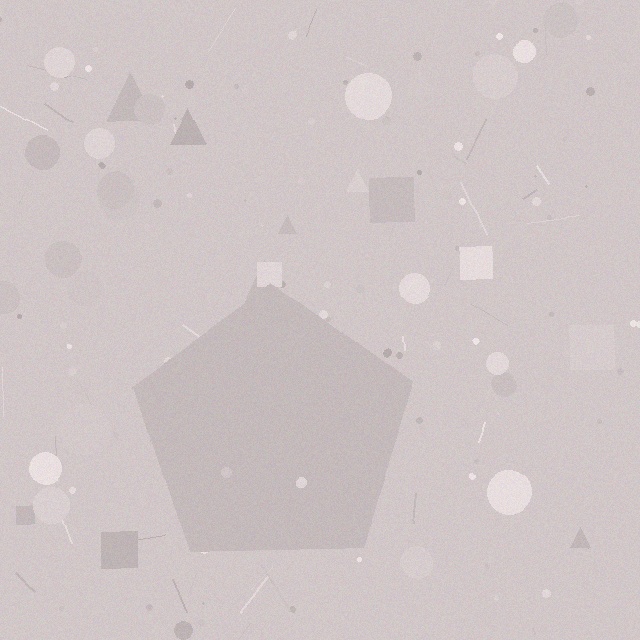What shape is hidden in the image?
A pentagon is hidden in the image.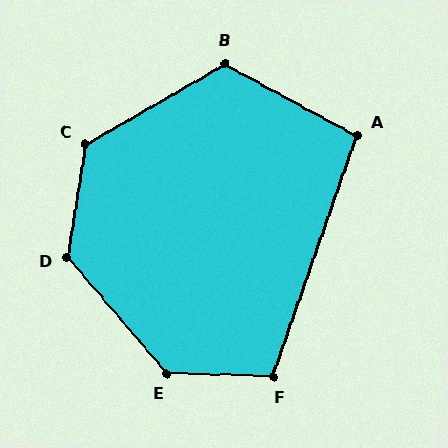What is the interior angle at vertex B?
Approximately 122 degrees (obtuse).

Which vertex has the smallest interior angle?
A, at approximately 99 degrees.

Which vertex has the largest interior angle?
E, at approximately 132 degrees.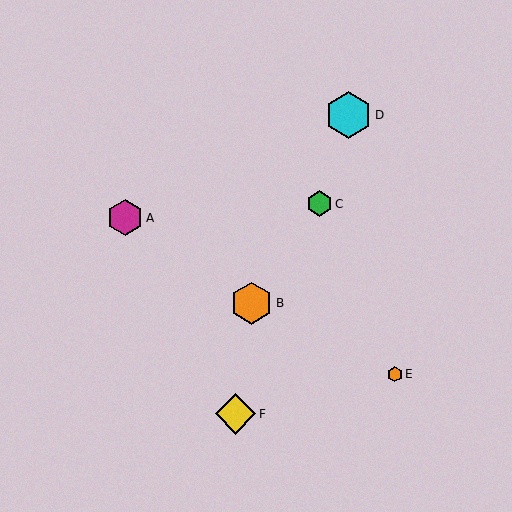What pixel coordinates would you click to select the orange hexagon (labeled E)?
Click at (395, 374) to select the orange hexagon E.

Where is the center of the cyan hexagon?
The center of the cyan hexagon is at (349, 115).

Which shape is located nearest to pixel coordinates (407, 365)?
The orange hexagon (labeled E) at (395, 374) is nearest to that location.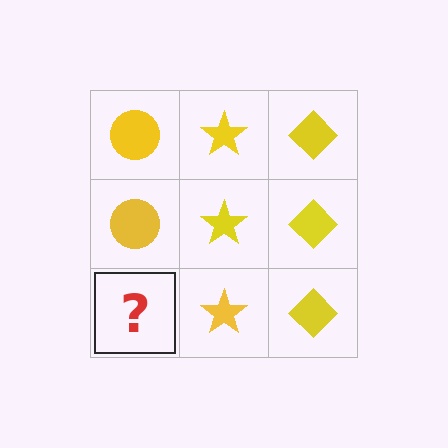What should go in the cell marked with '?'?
The missing cell should contain a yellow circle.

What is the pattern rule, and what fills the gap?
The rule is that each column has a consistent shape. The gap should be filled with a yellow circle.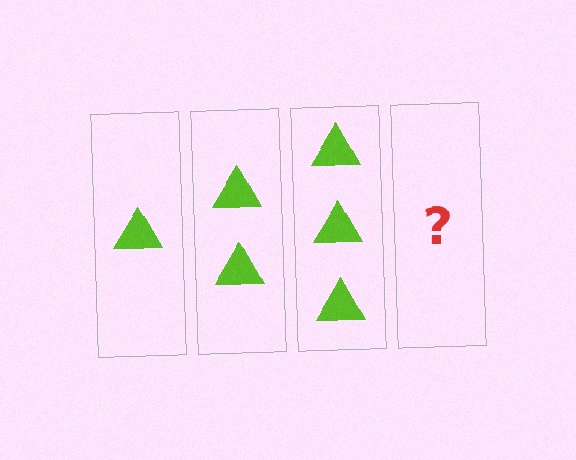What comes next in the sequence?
The next element should be 4 triangles.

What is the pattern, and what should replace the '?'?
The pattern is that each step adds one more triangle. The '?' should be 4 triangles.